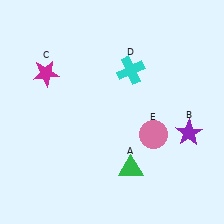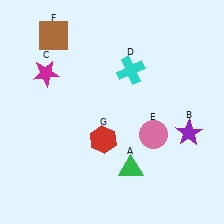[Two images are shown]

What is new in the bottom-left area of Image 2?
A red hexagon (G) was added in the bottom-left area of Image 2.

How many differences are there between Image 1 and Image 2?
There are 2 differences between the two images.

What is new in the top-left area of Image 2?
A brown square (F) was added in the top-left area of Image 2.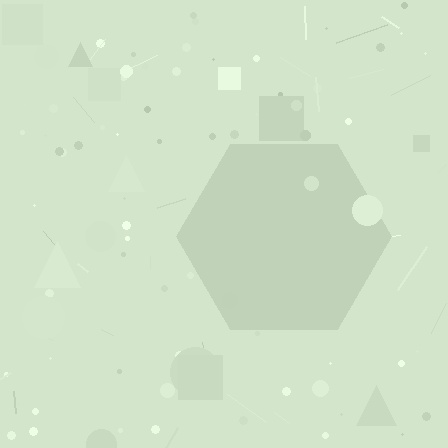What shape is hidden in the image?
A hexagon is hidden in the image.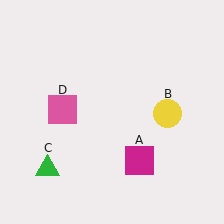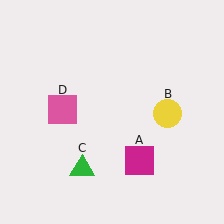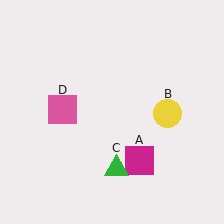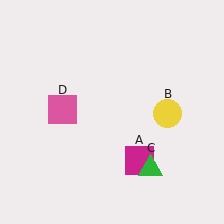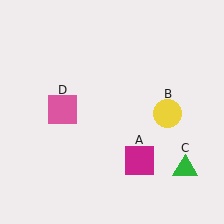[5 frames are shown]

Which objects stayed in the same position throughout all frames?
Magenta square (object A) and yellow circle (object B) and pink square (object D) remained stationary.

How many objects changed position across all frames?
1 object changed position: green triangle (object C).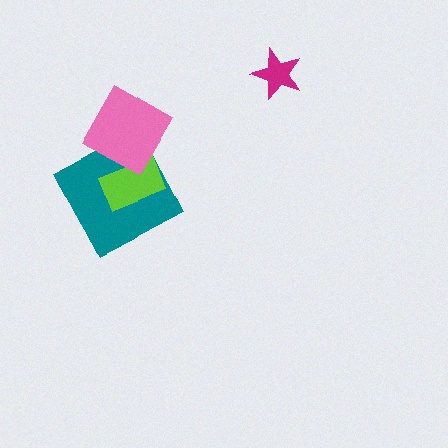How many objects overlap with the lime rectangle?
2 objects overlap with the lime rectangle.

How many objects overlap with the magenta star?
0 objects overlap with the magenta star.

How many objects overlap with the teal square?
2 objects overlap with the teal square.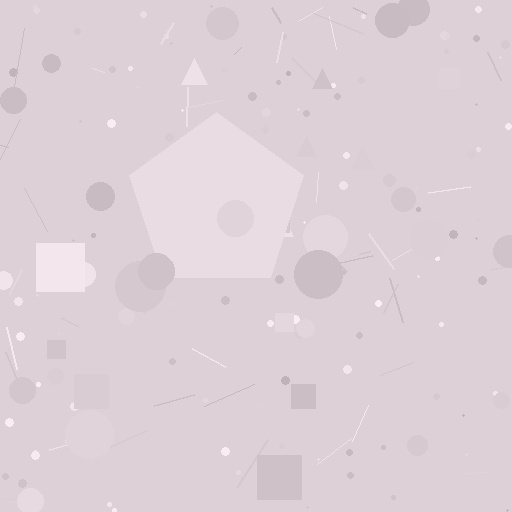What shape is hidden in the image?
A pentagon is hidden in the image.